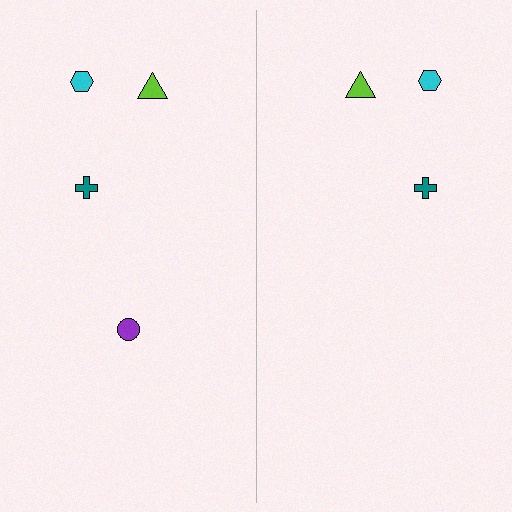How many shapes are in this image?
There are 7 shapes in this image.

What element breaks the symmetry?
A purple circle is missing from the right side.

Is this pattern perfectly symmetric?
No, the pattern is not perfectly symmetric. A purple circle is missing from the right side.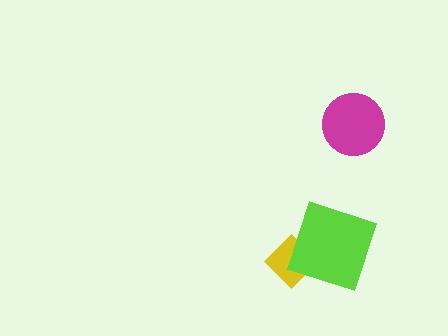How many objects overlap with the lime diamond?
1 object overlaps with the lime diamond.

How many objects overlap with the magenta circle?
0 objects overlap with the magenta circle.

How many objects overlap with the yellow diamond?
1 object overlaps with the yellow diamond.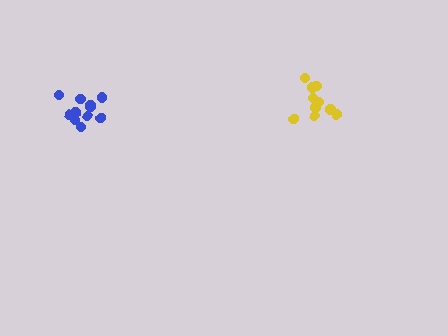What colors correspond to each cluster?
The clusters are colored: blue, yellow.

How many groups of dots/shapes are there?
There are 2 groups.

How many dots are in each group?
Group 1: 13 dots, Group 2: 10 dots (23 total).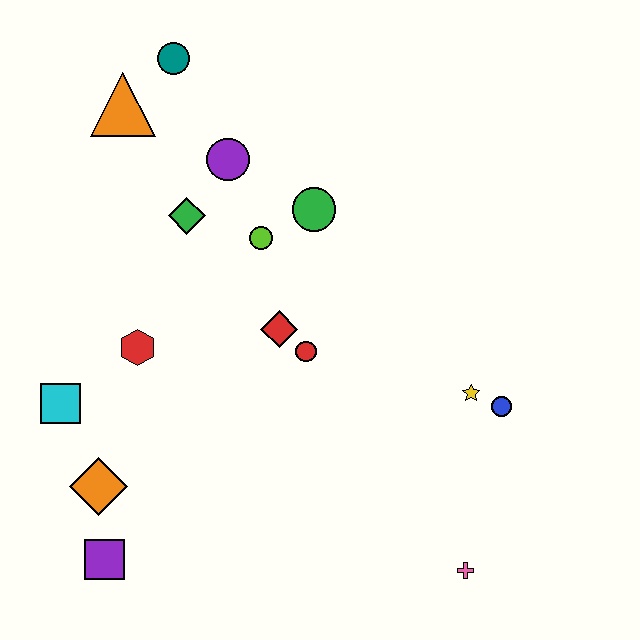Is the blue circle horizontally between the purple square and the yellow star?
No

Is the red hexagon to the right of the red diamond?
No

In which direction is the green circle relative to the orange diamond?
The green circle is above the orange diamond.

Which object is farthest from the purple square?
The teal circle is farthest from the purple square.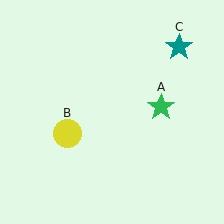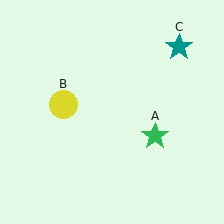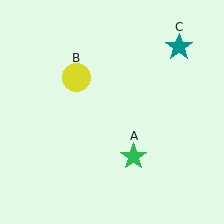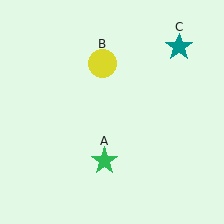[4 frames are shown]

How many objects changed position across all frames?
2 objects changed position: green star (object A), yellow circle (object B).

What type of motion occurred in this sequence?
The green star (object A), yellow circle (object B) rotated clockwise around the center of the scene.